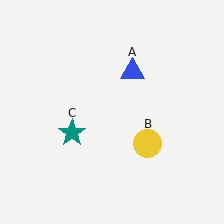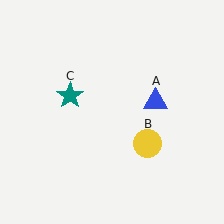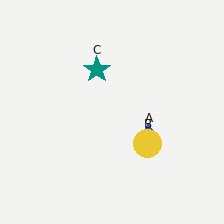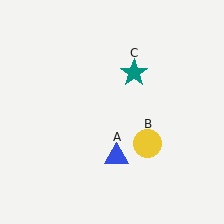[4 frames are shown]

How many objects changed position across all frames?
2 objects changed position: blue triangle (object A), teal star (object C).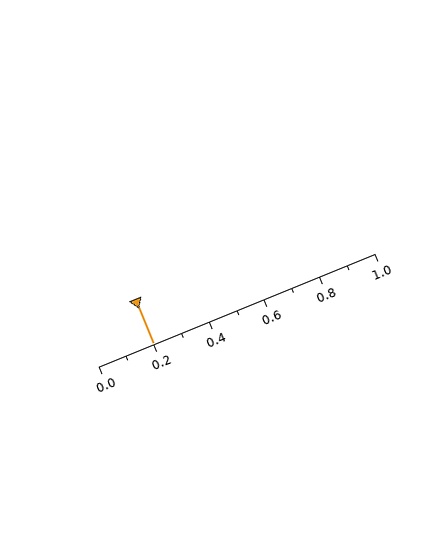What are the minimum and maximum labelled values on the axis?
The axis runs from 0.0 to 1.0.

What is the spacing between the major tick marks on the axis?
The major ticks are spaced 0.2 apart.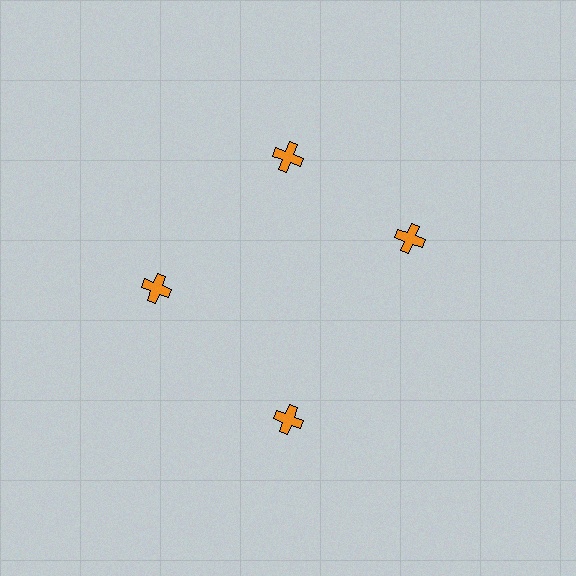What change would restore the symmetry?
The symmetry would be restored by rotating it back into even spacing with its neighbors so that all 4 crosses sit at equal angles and equal distance from the center.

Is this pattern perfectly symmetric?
No. The 4 orange crosses are arranged in a ring, but one element near the 3 o'clock position is rotated out of alignment along the ring, breaking the 4-fold rotational symmetry.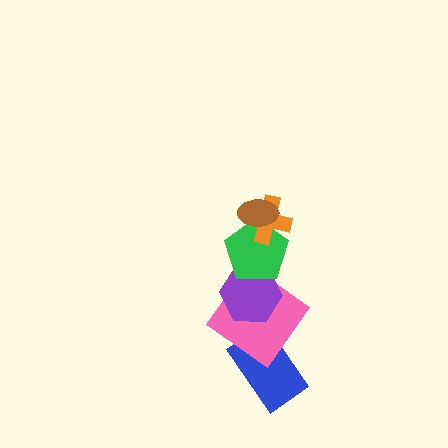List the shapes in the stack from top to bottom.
From top to bottom: the brown ellipse, the orange cross, the green pentagon, the purple hexagon, the pink diamond, the blue rectangle.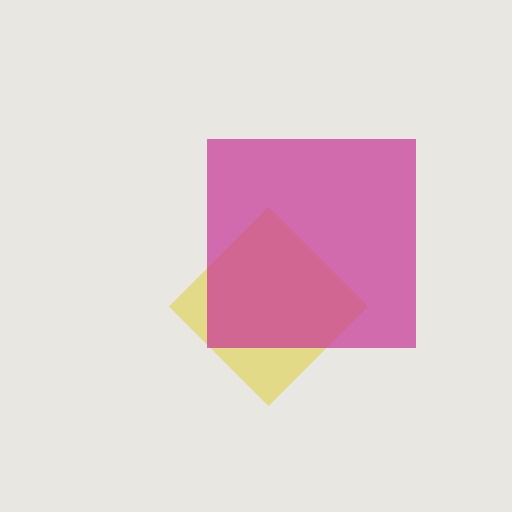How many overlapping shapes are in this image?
There are 2 overlapping shapes in the image.